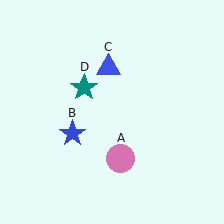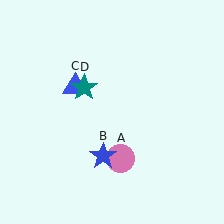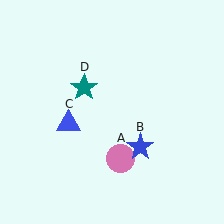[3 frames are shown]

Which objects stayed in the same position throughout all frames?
Pink circle (object A) and teal star (object D) remained stationary.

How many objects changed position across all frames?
2 objects changed position: blue star (object B), blue triangle (object C).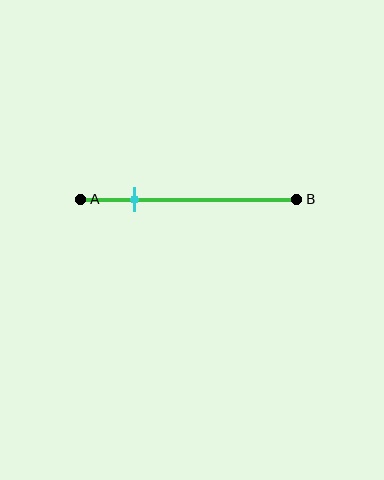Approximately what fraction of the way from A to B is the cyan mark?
The cyan mark is approximately 25% of the way from A to B.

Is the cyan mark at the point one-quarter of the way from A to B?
Yes, the mark is approximately at the one-quarter point.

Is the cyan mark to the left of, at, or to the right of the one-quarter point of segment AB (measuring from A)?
The cyan mark is approximately at the one-quarter point of segment AB.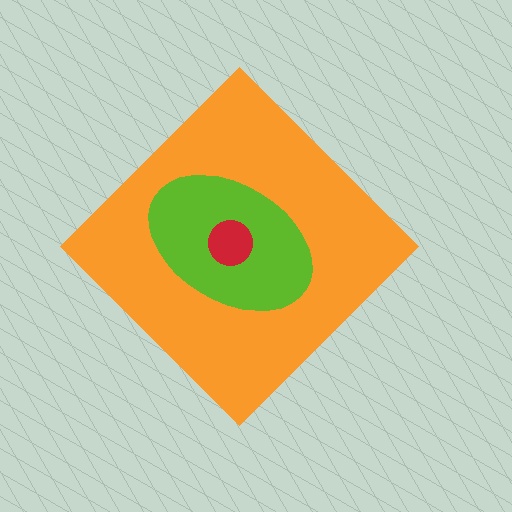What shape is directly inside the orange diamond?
The lime ellipse.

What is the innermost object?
The red circle.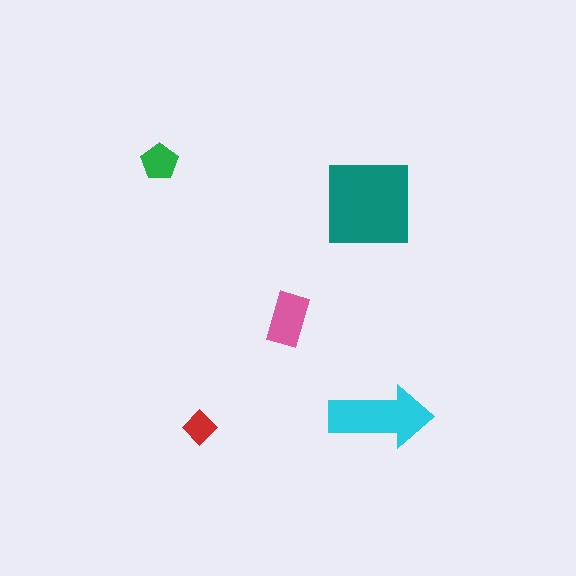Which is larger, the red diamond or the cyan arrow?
The cyan arrow.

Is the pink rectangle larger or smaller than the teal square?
Smaller.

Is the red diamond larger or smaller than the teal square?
Smaller.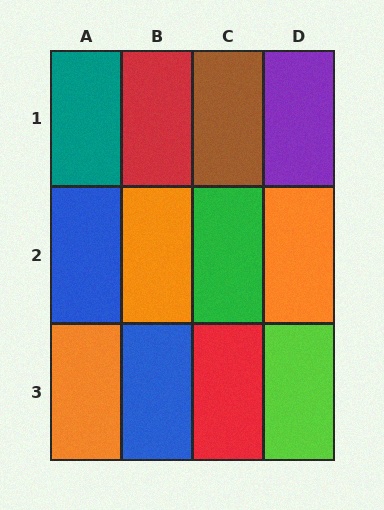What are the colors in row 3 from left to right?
Orange, blue, red, lime.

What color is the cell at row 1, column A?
Teal.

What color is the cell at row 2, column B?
Orange.